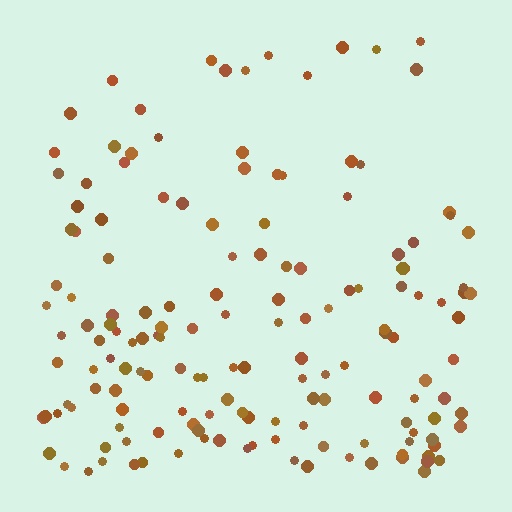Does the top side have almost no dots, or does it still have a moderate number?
Still a moderate number, just noticeably fewer than the bottom.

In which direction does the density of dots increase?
From top to bottom, with the bottom side densest.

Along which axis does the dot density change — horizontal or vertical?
Vertical.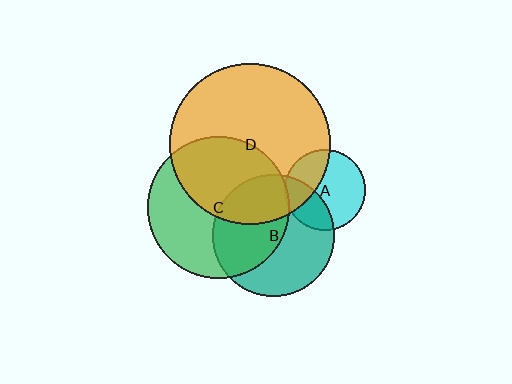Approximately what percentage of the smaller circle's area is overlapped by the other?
Approximately 50%.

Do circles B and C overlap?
Yes.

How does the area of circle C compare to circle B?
Approximately 1.3 times.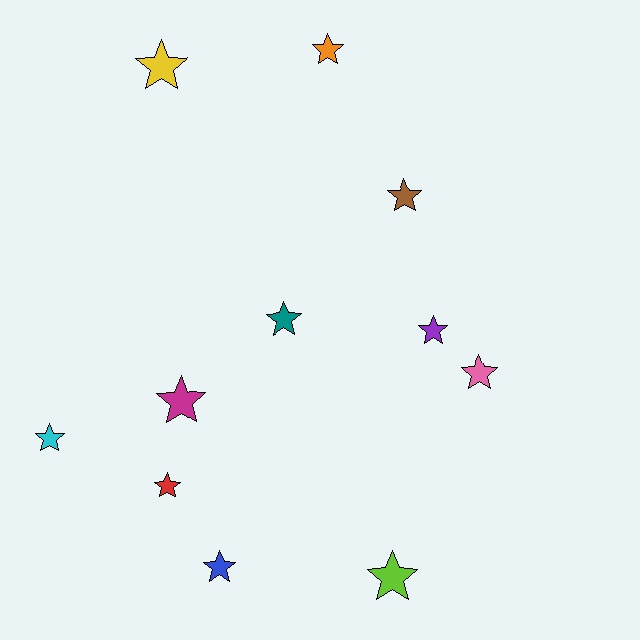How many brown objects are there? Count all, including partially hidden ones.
There is 1 brown object.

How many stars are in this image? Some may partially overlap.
There are 11 stars.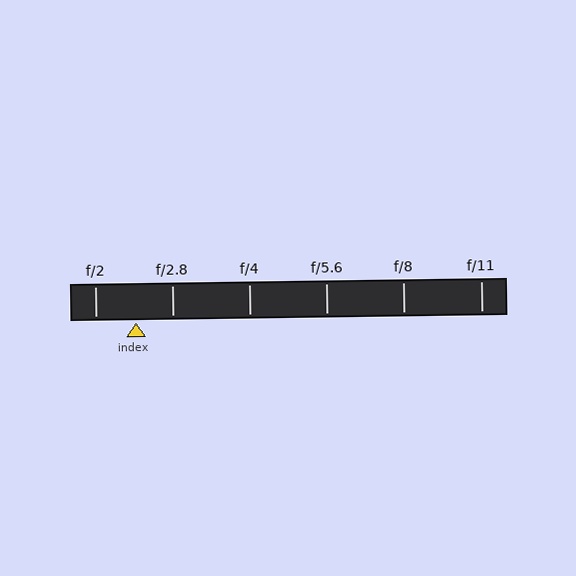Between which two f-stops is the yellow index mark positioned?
The index mark is between f/2 and f/2.8.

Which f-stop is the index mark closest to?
The index mark is closest to f/2.8.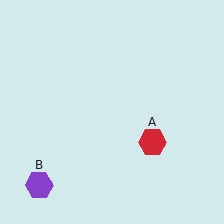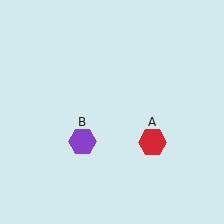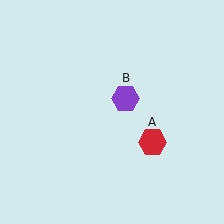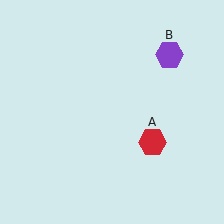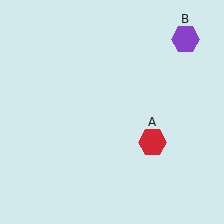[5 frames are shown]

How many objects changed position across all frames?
1 object changed position: purple hexagon (object B).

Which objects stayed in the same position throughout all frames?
Red hexagon (object A) remained stationary.